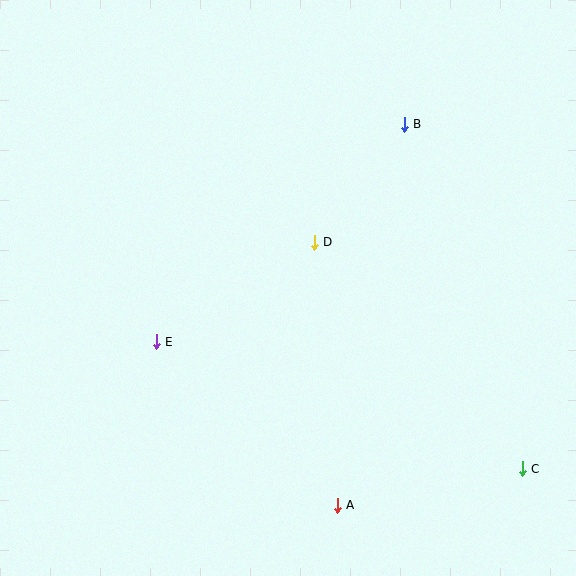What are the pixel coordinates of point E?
Point E is at (156, 342).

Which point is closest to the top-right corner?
Point B is closest to the top-right corner.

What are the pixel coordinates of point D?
Point D is at (314, 242).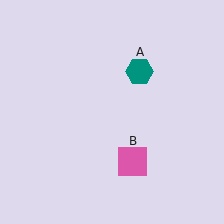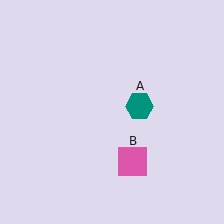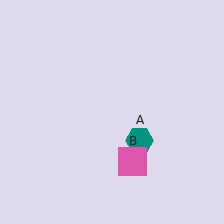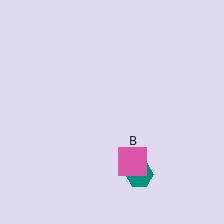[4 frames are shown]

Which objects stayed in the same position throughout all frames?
Pink square (object B) remained stationary.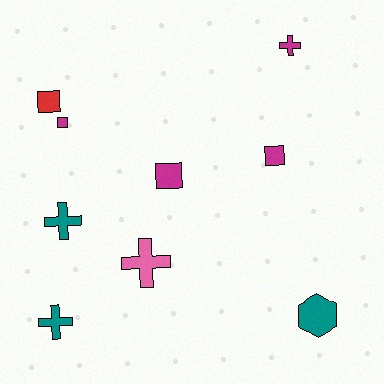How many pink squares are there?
There are no pink squares.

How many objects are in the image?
There are 9 objects.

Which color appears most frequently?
Magenta, with 4 objects.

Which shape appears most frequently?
Cross, with 4 objects.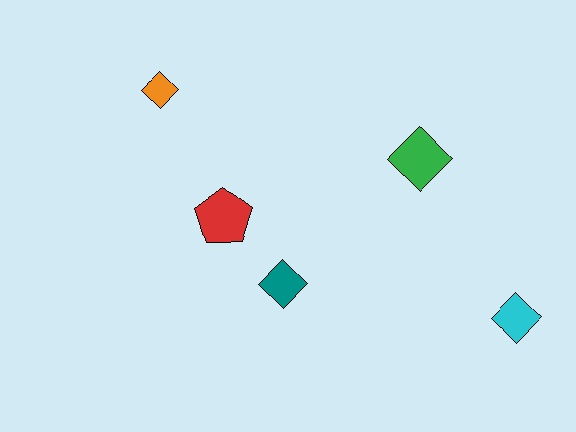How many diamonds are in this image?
There are 4 diamonds.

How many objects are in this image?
There are 5 objects.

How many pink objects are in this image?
There are no pink objects.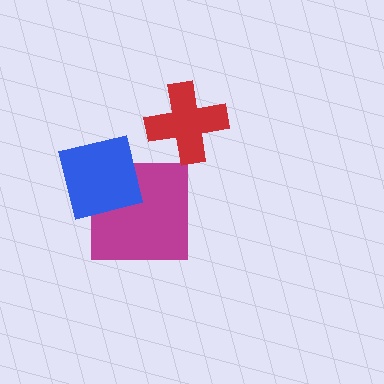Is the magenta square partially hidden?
Yes, it is partially covered by another shape.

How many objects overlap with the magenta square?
1 object overlaps with the magenta square.